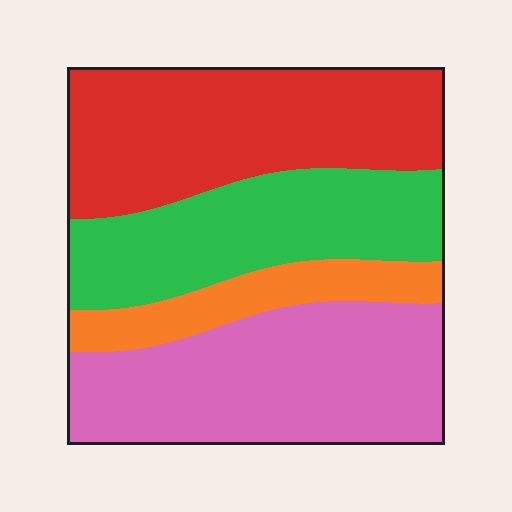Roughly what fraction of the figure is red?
Red covers 32% of the figure.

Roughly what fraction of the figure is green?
Green takes up about one quarter (1/4) of the figure.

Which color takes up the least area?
Orange, at roughly 10%.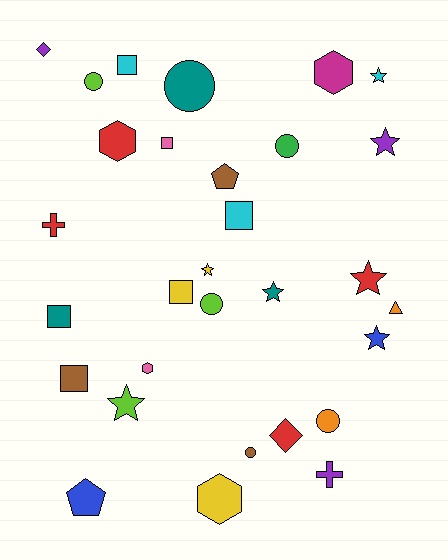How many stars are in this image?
There are 7 stars.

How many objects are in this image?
There are 30 objects.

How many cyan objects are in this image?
There are 3 cyan objects.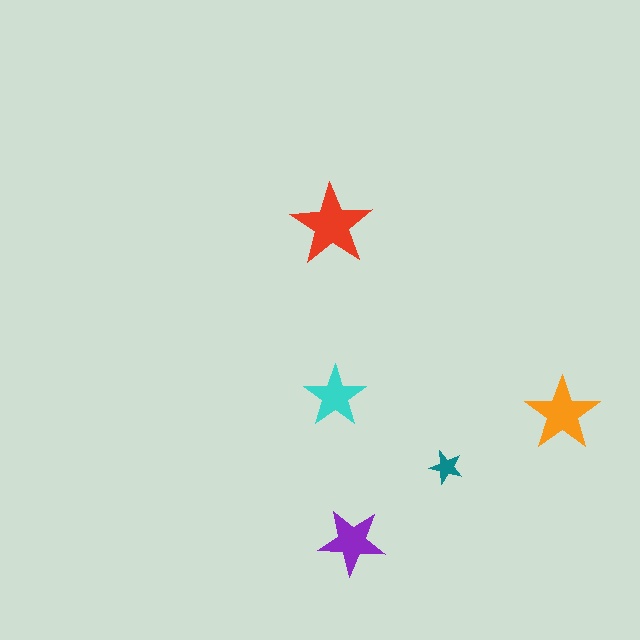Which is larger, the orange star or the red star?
The red one.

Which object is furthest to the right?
The orange star is rightmost.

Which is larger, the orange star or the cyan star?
The orange one.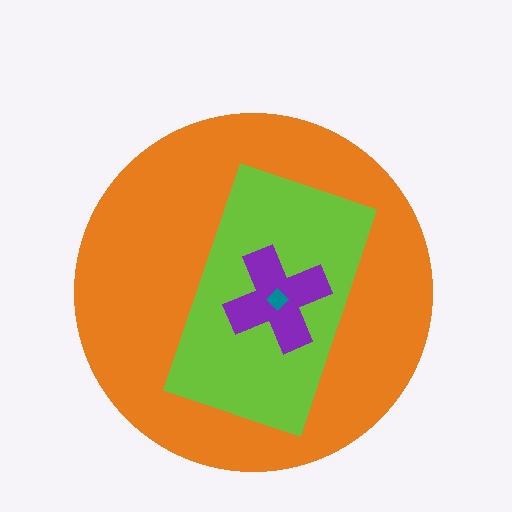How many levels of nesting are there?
4.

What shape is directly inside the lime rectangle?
The purple cross.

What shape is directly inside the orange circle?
The lime rectangle.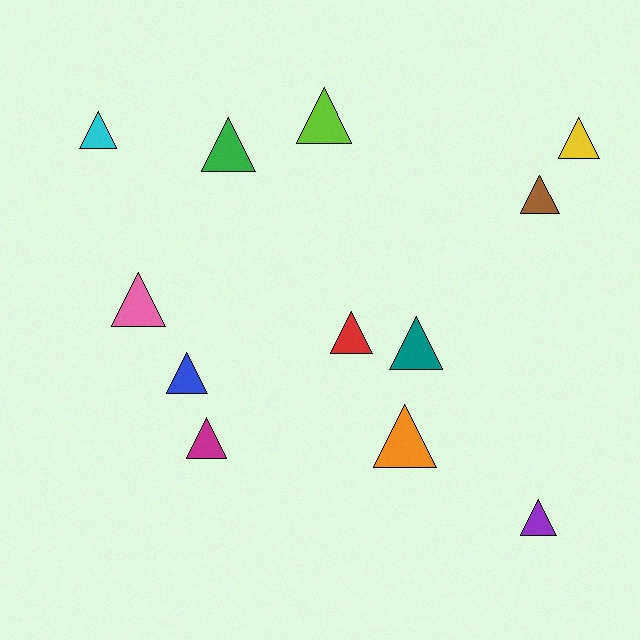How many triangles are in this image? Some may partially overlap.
There are 12 triangles.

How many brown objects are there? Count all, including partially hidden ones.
There is 1 brown object.